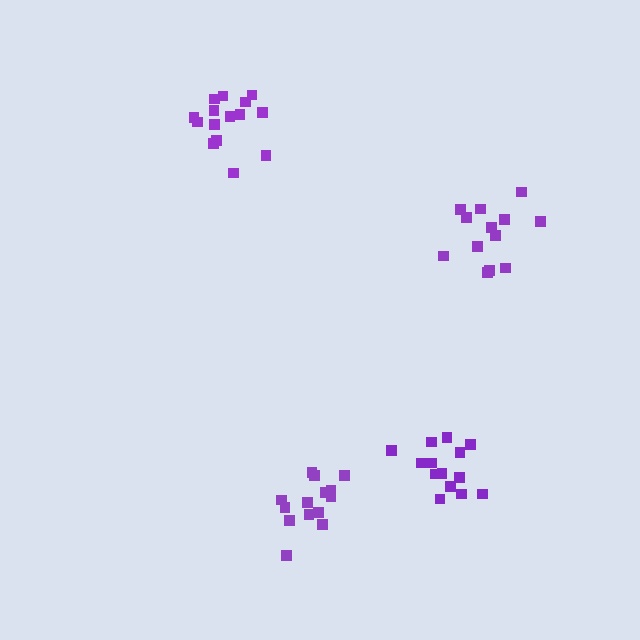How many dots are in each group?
Group 1: 15 dots, Group 2: 14 dots, Group 3: 14 dots, Group 4: 13 dots (56 total).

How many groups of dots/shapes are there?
There are 4 groups.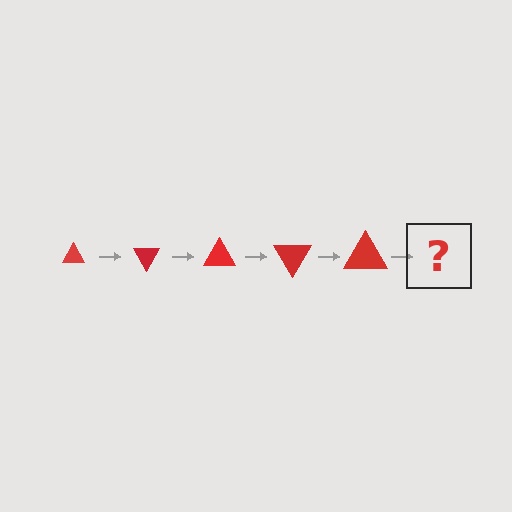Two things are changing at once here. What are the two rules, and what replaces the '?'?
The two rules are that the triangle grows larger each step and it rotates 60 degrees each step. The '?' should be a triangle, larger than the previous one and rotated 300 degrees from the start.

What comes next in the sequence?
The next element should be a triangle, larger than the previous one and rotated 300 degrees from the start.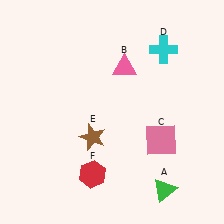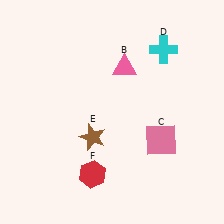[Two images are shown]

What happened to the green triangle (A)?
The green triangle (A) was removed in Image 2. It was in the bottom-right area of Image 1.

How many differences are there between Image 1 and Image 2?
There is 1 difference between the two images.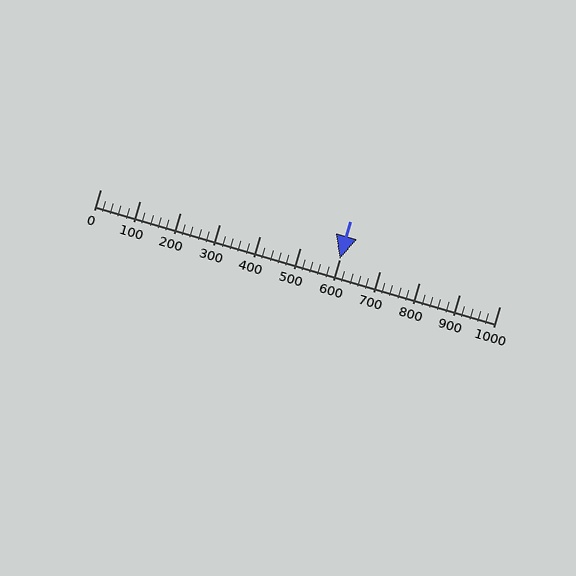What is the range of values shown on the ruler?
The ruler shows values from 0 to 1000.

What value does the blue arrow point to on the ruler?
The blue arrow points to approximately 600.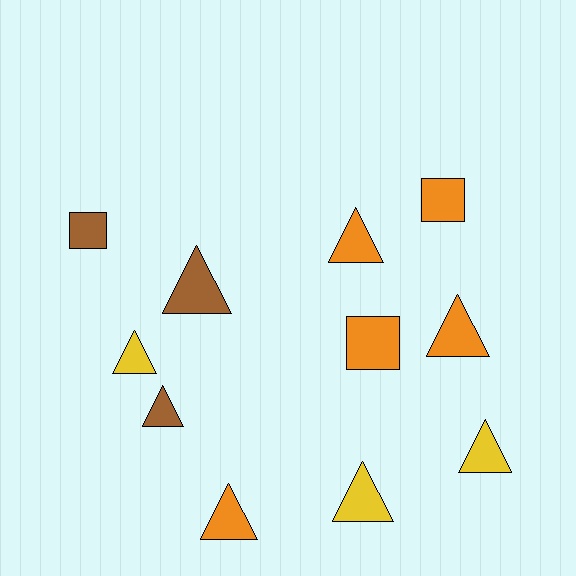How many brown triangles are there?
There are 2 brown triangles.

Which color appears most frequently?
Orange, with 5 objects.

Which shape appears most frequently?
Triangle, with 8 objects.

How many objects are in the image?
There are 11 objects.